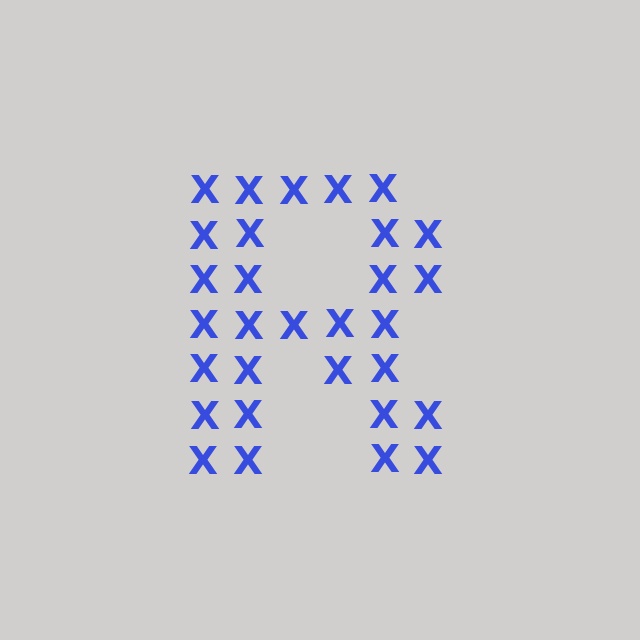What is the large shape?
The large shape is the letter R.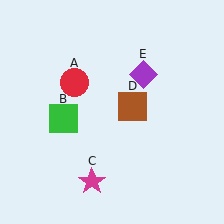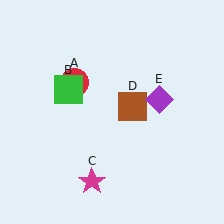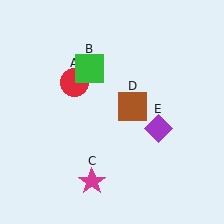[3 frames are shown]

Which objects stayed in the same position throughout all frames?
Red circle (object A) and magenta star (object C) and brown square (object D) remained stationary.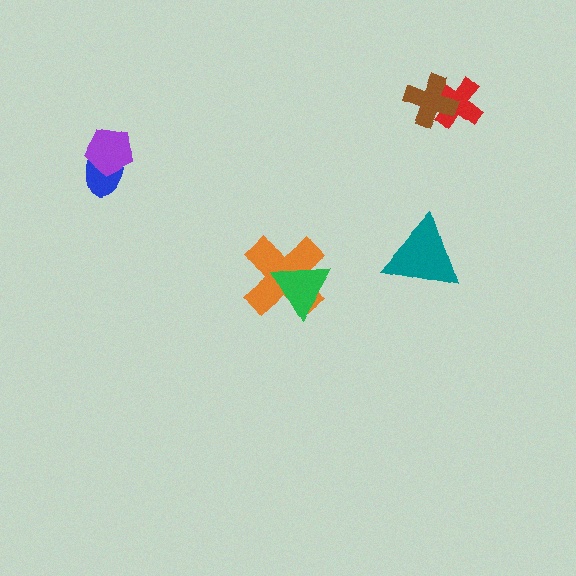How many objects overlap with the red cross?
1 object overlaps with the red cross.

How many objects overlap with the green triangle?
1 object overlaps with the green triangle.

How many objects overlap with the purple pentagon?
1 object overlaps with the purple pentagon.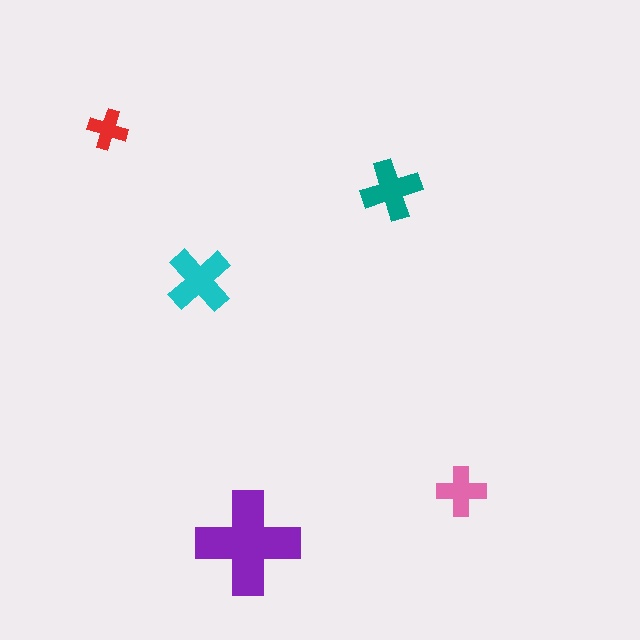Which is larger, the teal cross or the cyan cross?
The cyan one.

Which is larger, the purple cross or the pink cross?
The purple one.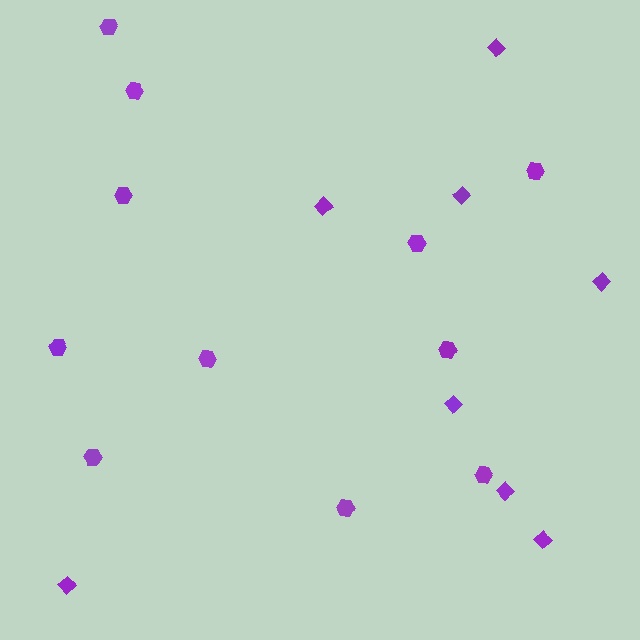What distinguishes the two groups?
There are 2 groups: one group of hexagons (11) and one group of diamonds (8).